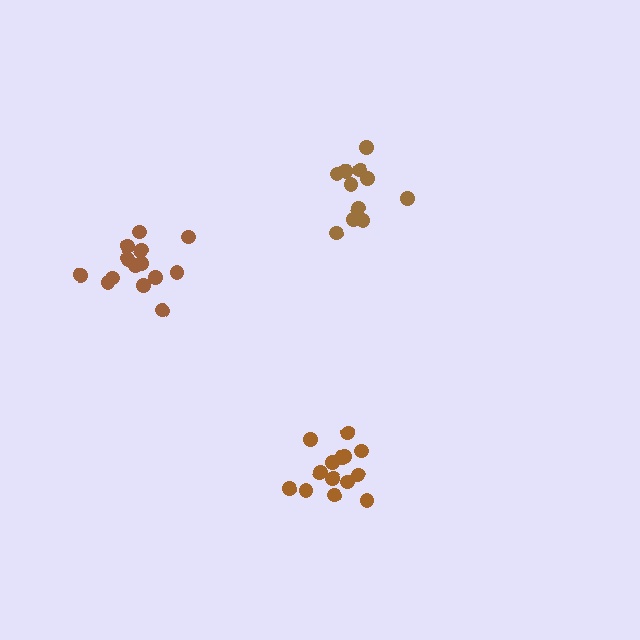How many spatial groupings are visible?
There are 3 spatial groupings.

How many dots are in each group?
Group 1: 14 dots, Group 2: 11 dots, Group 3: 15 dots (40 total).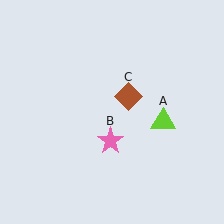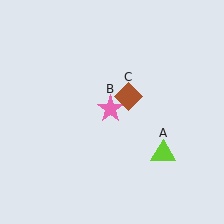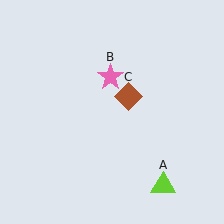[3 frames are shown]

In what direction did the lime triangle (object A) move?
The lime triangle (object A) moved down.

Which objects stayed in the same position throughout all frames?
Brown diamond (object C) remained stationary.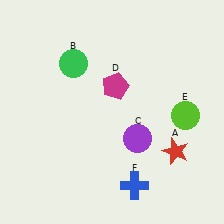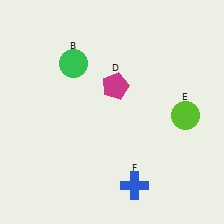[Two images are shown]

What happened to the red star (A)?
The red star (A) was removed in Image 2. It was in the bottom-right area of Image 1.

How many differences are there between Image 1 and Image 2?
There are 2 differences between the two images.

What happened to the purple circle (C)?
The purple circle (C) was removed in Image 2. It was in the bottom-right area of Image 1.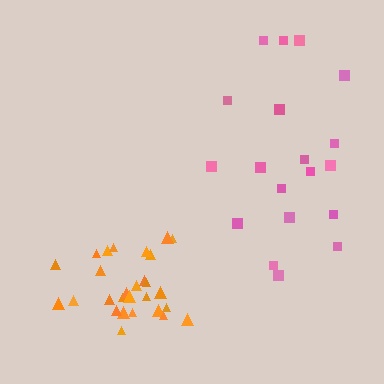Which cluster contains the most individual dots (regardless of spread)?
Orange (28).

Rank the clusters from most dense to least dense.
orange, pink.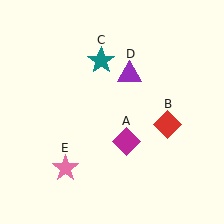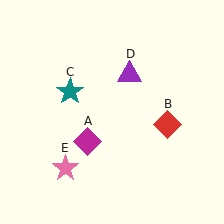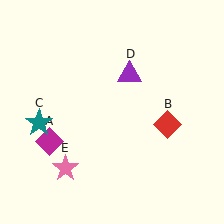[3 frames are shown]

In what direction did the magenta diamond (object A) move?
The magenta diamond (object A) moved left.